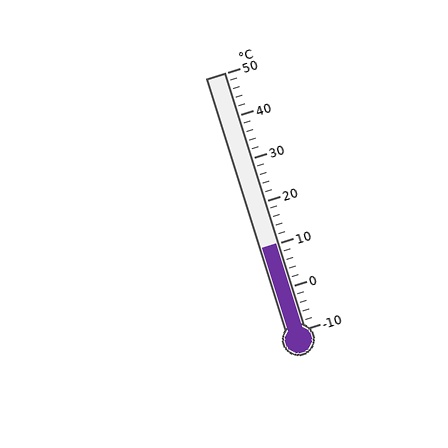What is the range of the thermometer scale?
The thermometer scale ranges from -10°C to 50°C.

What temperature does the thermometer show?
The thermometer shows approximately 10°C.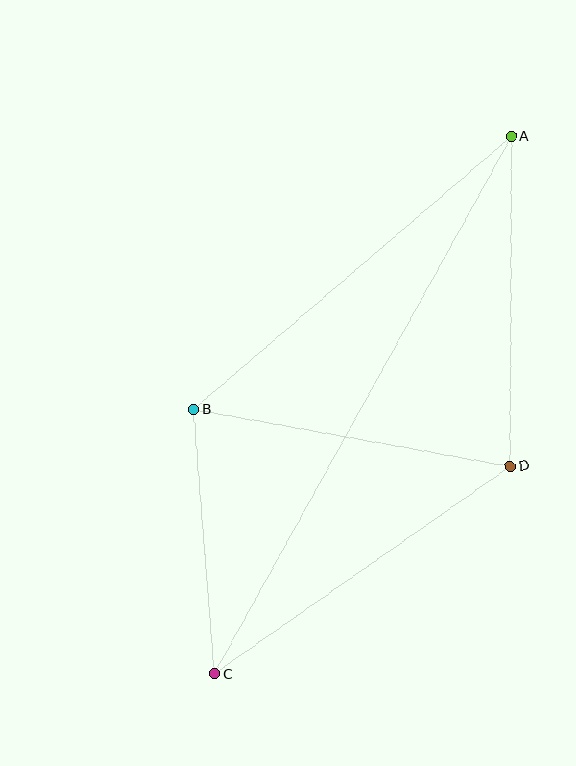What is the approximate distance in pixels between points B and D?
The distance between B and D is approximately 322 pixels.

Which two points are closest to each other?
Points B and C are closest to each other.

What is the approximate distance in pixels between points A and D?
The distance between A and D is approximately 330 pixels.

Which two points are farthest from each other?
Points A and C are farthest from each other.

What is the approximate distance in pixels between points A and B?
The distance between A and B is approximately 419 pixels.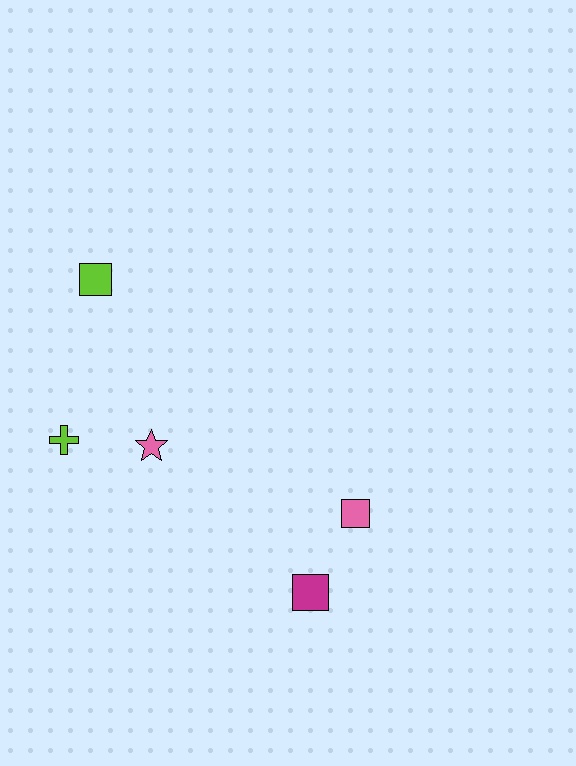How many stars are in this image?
There is 1 star.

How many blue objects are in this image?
There are no blue objects.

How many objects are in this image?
There are 5 objects.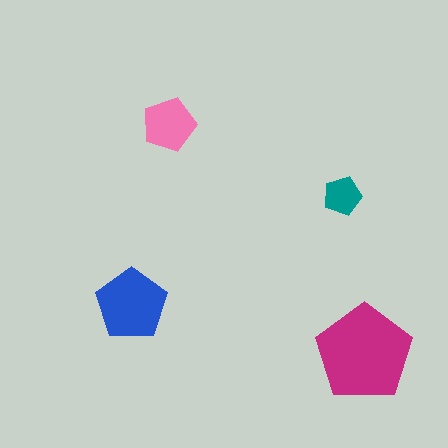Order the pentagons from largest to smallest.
the magenta one, the blue one, the pink one, the teal one.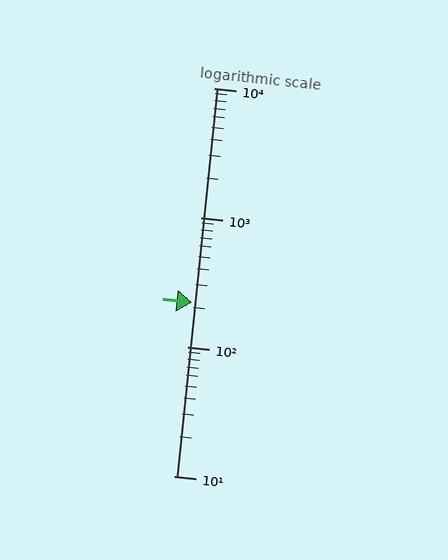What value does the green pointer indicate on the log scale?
The pointer indicates approximately 220.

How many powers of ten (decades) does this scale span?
The scale spans 3 decades, from 10 to 10000.